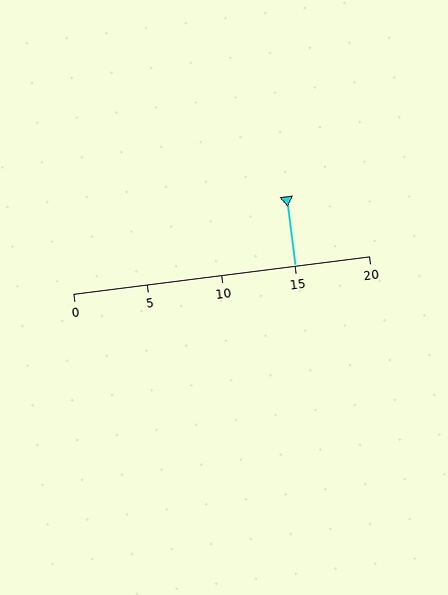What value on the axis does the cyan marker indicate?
The marker indicates approximately 15.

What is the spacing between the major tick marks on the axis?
The major ticks are spaced 5 apart.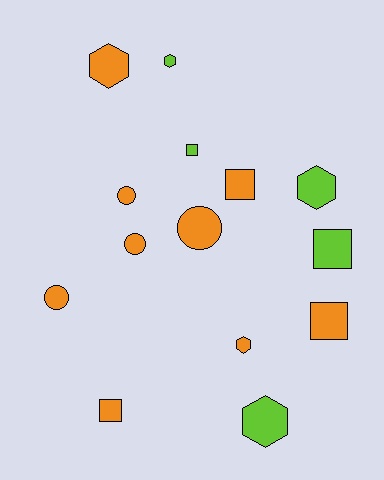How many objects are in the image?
There are 14 objects.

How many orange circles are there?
There are 4 orange circles.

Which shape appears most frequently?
Square, with 5 objects.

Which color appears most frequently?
Orange, with 9 objects.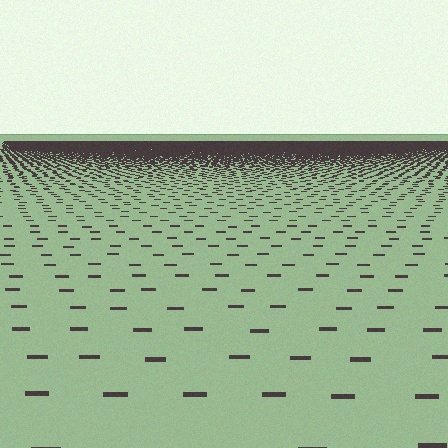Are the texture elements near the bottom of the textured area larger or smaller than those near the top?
Larger. Near the bottom, elements are closer to the viewer and appear at a bigger on-screen size.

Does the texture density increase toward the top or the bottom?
Density increases toward the top.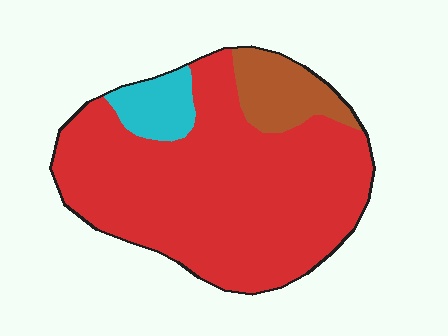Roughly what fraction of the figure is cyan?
Cyan covers about 10% of the figure.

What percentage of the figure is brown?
Brown takes up less than a sixth of the figure.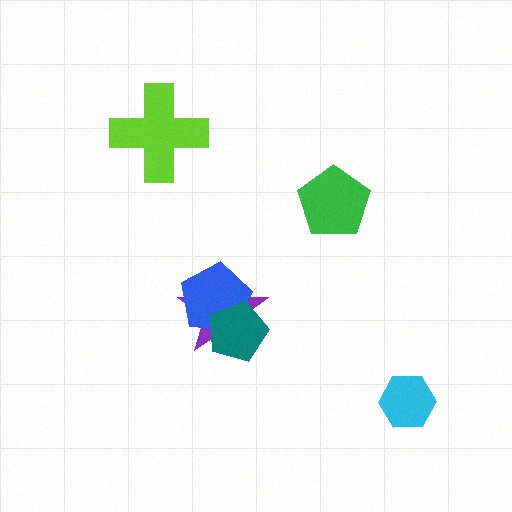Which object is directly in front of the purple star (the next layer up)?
The blue pentagon is directly in front of the purple star.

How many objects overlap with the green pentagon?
0 objects overlap with the green pentagon.